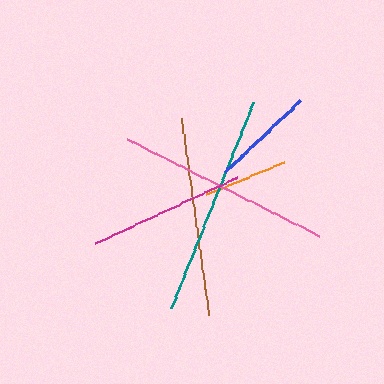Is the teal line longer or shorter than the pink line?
The teal line is longer than the pink line.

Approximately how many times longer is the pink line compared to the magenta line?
The pink line is approximately 1.4 times the length of the magenta line.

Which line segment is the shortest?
The orange line is the shortest at approximately 84 pixels.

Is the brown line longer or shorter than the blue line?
The brown line is longer than the blue line.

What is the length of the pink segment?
The pink segment is approximately 215 pixels long.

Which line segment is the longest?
The teal line is the longest at approximately 221 pixels.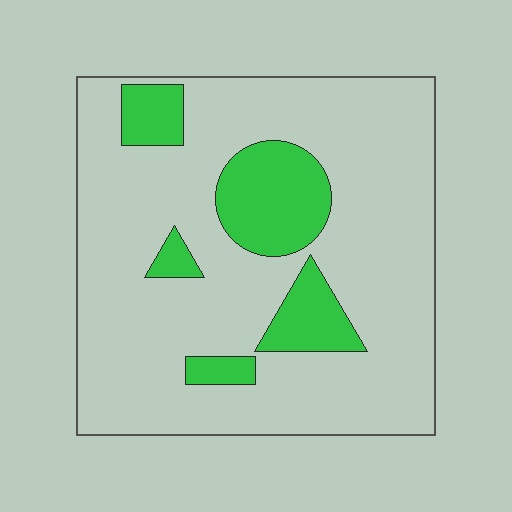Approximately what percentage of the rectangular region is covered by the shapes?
Approximately 20%.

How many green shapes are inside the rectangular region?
5.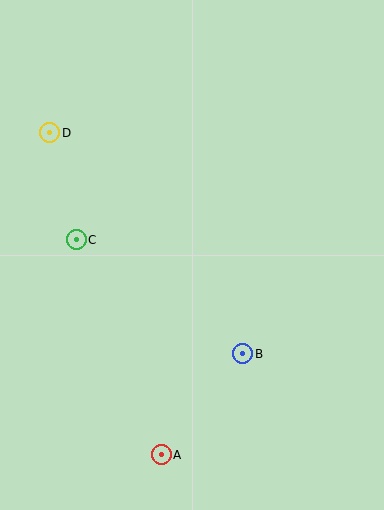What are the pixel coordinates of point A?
Point A is at (161, 455).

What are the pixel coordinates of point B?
Point B is at (243, 354).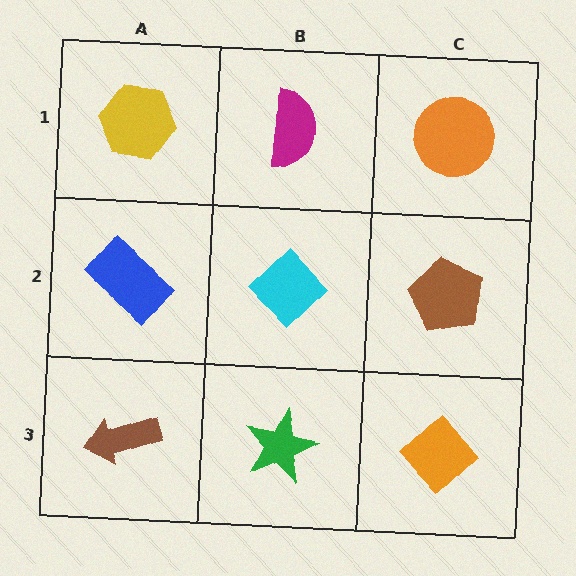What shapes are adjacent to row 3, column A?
A blue rectangle (row 2, column A), a green star (row 3, column B).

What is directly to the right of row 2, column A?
A cyan diamond.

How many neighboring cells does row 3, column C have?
2.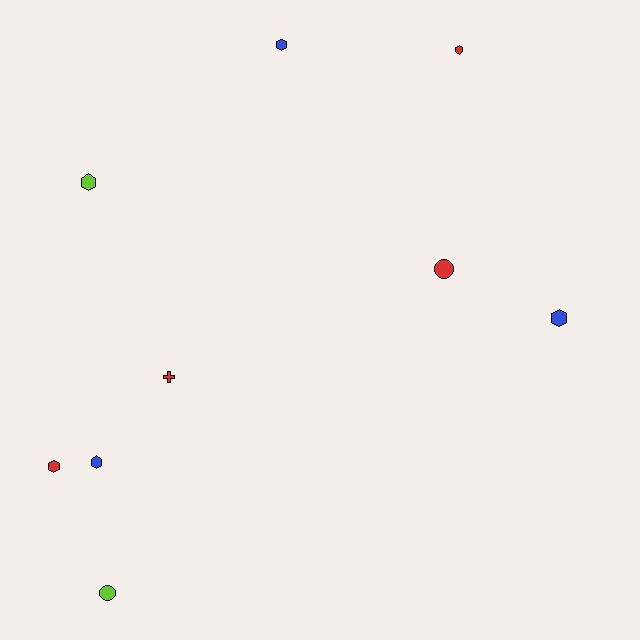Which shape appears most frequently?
Hexagon, with 6 objects.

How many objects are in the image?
There are 9 objects.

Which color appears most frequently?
Red, with 4 objects.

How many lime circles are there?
There is 1 lime circle.